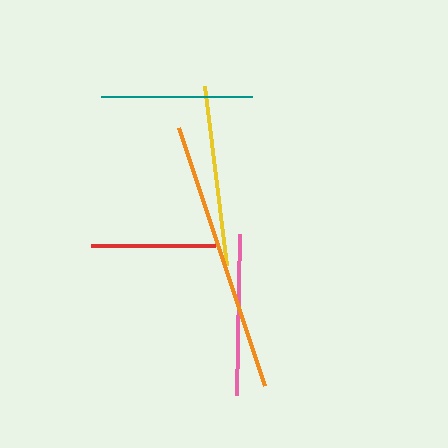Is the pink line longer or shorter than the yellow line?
The yellow line is longer than the pink line.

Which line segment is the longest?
The orange line is the longest at approximately 272 pixels.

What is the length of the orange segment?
The orange segment is approximately 272 pixels long.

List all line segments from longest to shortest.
From longest to shortest: orange, yellow, pink, teal, red.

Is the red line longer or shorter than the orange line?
The orange line is longer than the red line.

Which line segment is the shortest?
The red line is the shortest at approximately 123 pixels.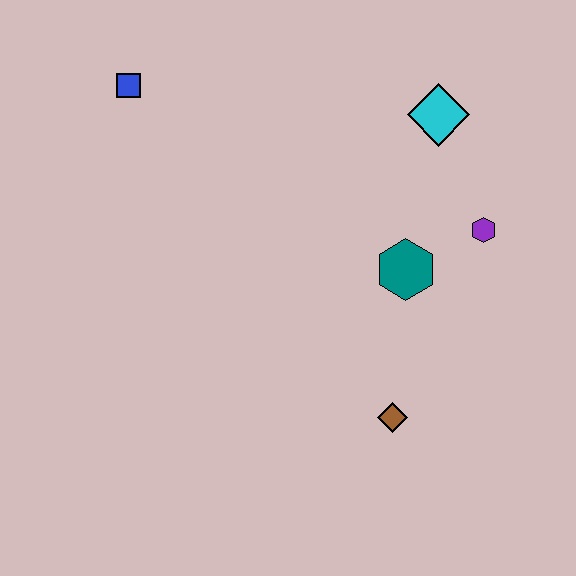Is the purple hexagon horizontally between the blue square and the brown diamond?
No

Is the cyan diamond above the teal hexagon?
Yes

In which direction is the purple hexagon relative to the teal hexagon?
The purple hexagon is to the right of the teal hexagon.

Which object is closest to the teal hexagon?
The purple hexagon is closest to the teal hexagon.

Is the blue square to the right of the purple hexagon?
No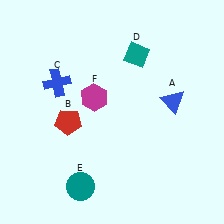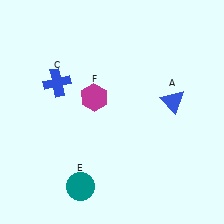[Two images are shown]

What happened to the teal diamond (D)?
The teal diamond (D) was removed in Image 2. It was in the top-right area of Image 1.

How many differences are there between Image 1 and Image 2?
There are 2 differences between the two images.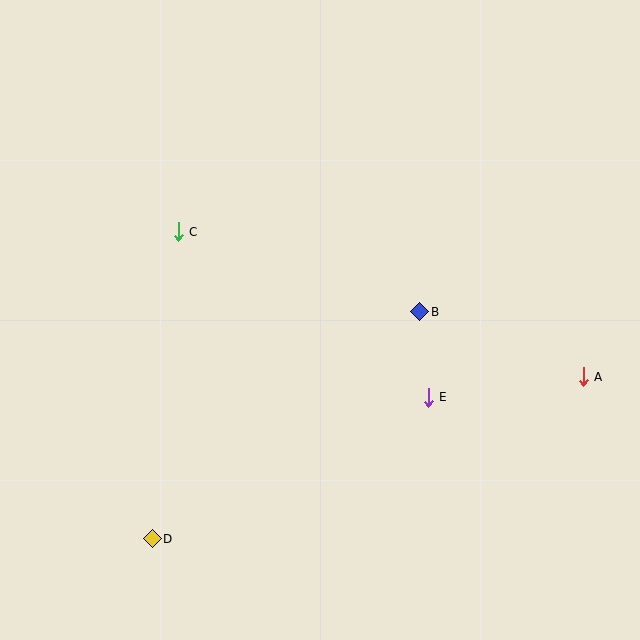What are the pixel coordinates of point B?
Point B is at (420, 312).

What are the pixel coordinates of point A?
Point A is at (583, 377).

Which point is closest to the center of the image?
Point B at (420, 312) is closest to the center.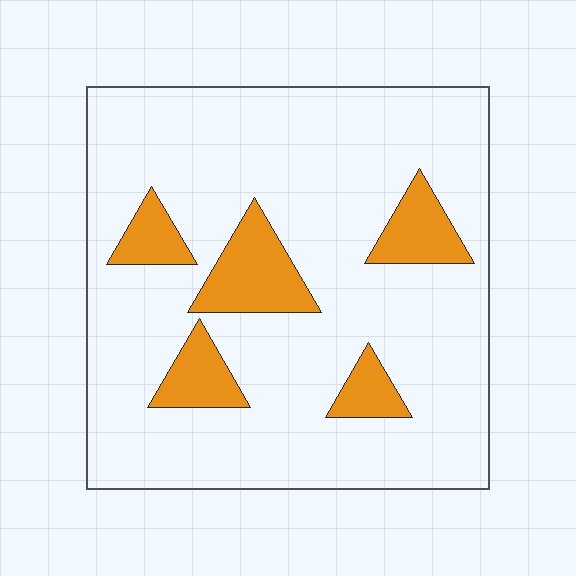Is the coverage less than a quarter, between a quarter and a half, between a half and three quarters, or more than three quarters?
Less than a quarter.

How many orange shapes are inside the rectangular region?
5.